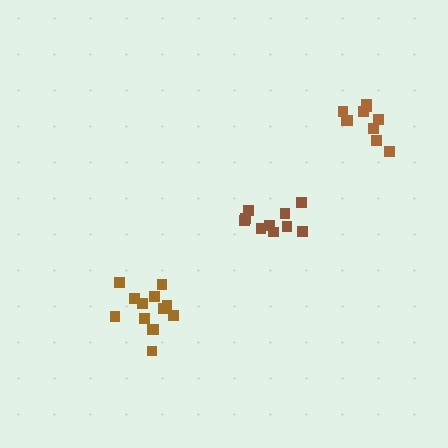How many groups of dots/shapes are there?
There are 3 groups.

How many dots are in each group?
Group 1: 13 dots, Group 2: 10 dots, Group 3: 10 dots (33 total).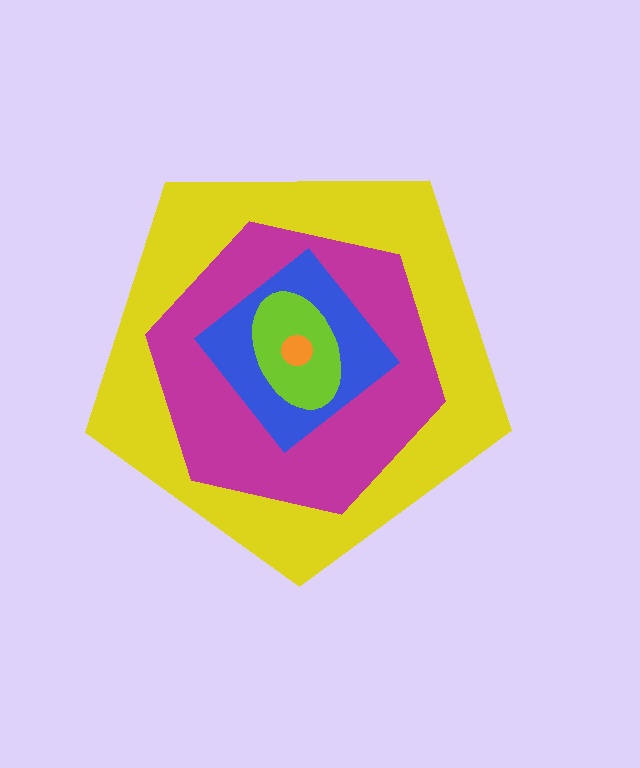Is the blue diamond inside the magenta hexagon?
Yes.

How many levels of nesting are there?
5.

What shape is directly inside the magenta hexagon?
The blue diamond.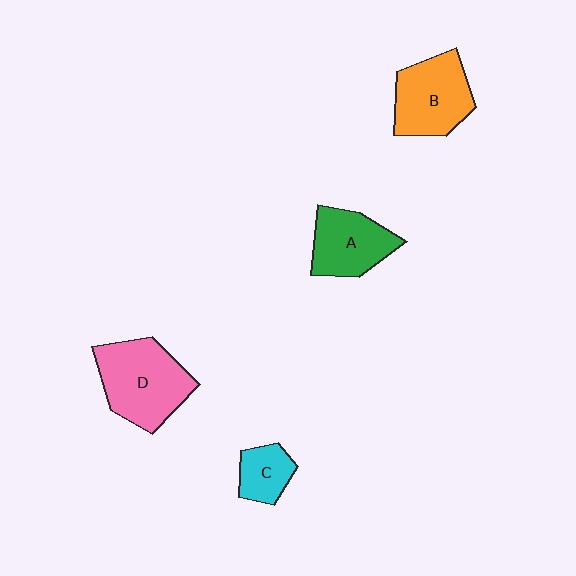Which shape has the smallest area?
Shape C (cyan).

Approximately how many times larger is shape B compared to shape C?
Approximately 2.0 times.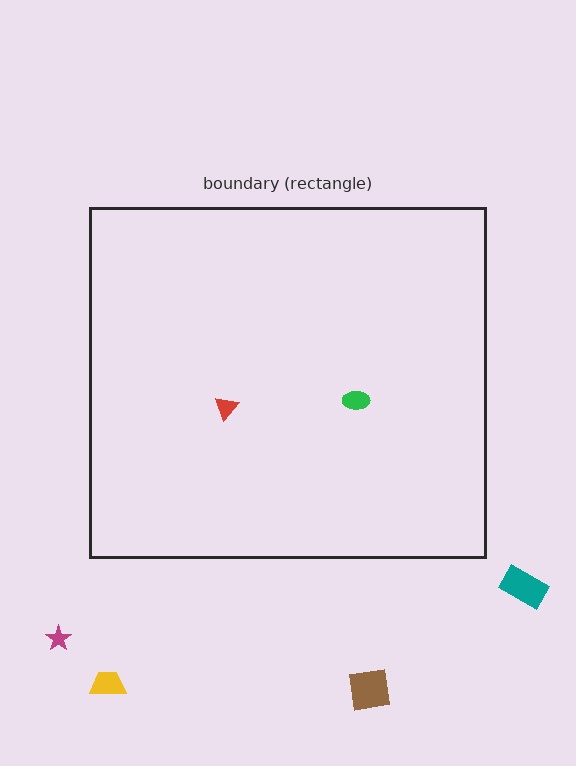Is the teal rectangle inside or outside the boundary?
Outside.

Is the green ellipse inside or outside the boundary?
Inside.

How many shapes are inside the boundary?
2 inside, 4 outside.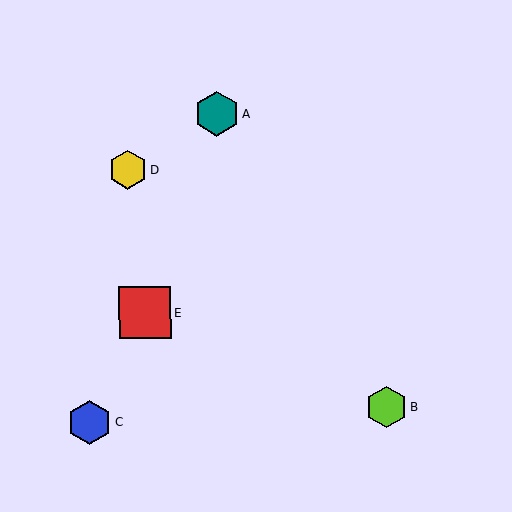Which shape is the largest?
The red square (labeled E) is the largest.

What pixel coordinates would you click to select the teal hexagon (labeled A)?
Click at (217, 114) to select the teal hexagon A.